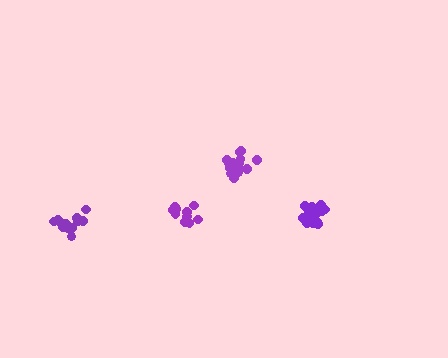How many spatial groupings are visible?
There are 4 spatial groupings.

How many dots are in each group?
Group 1: 16 dots, Group 2: 10 dots, Group 3: 14 dots, Group 4: 15 dots (55 total).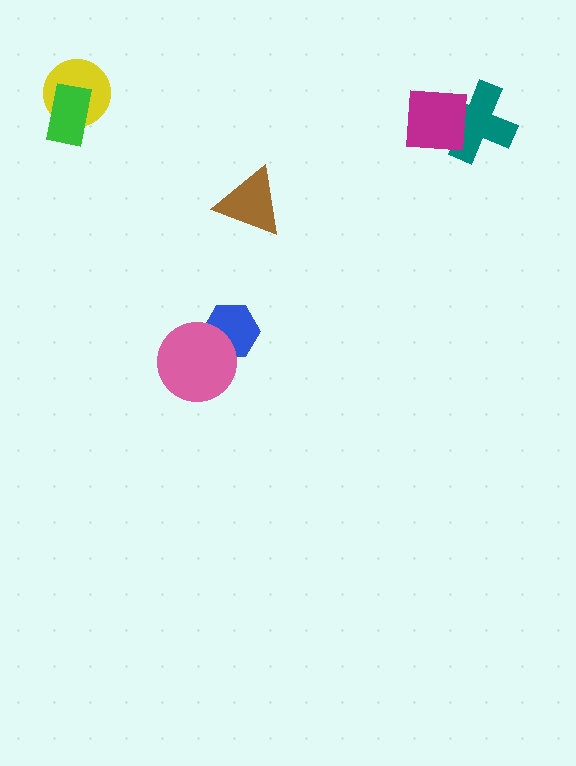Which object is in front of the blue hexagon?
The pink circle is in front of the blue hexagon.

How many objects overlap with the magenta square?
1 object overlaps with the magenta square.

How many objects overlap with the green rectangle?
1 object overlaps with the green rectangle.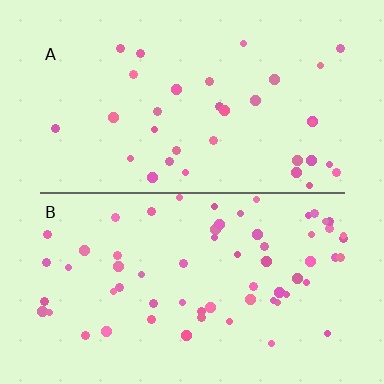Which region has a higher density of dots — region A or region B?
B (the bottom).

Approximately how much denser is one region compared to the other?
Approximately 1.9× — region B over region A.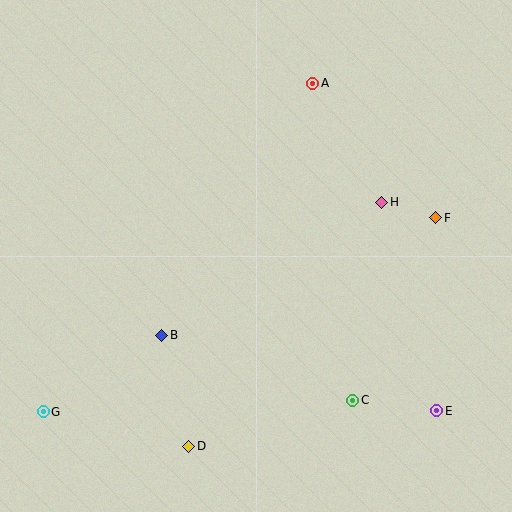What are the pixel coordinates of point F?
Point F is at (436, 218).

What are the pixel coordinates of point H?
Point H is at (382, 202).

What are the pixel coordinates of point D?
Point D is at (189, 446).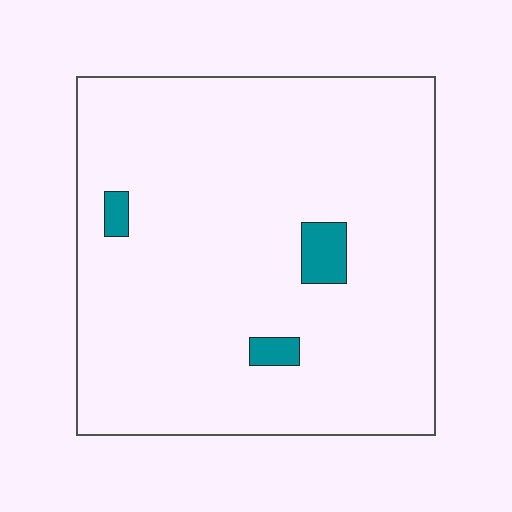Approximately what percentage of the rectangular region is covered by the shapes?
Approximately 5%.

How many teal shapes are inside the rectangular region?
3.